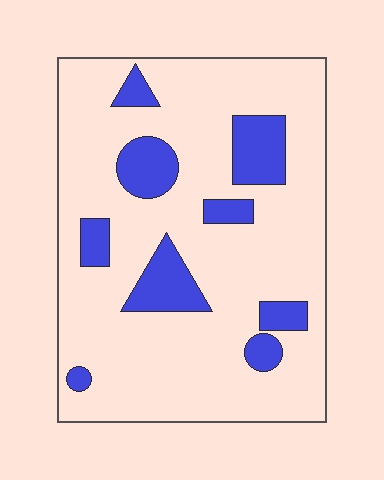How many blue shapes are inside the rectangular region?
9.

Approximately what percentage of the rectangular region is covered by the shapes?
Approximately 20%.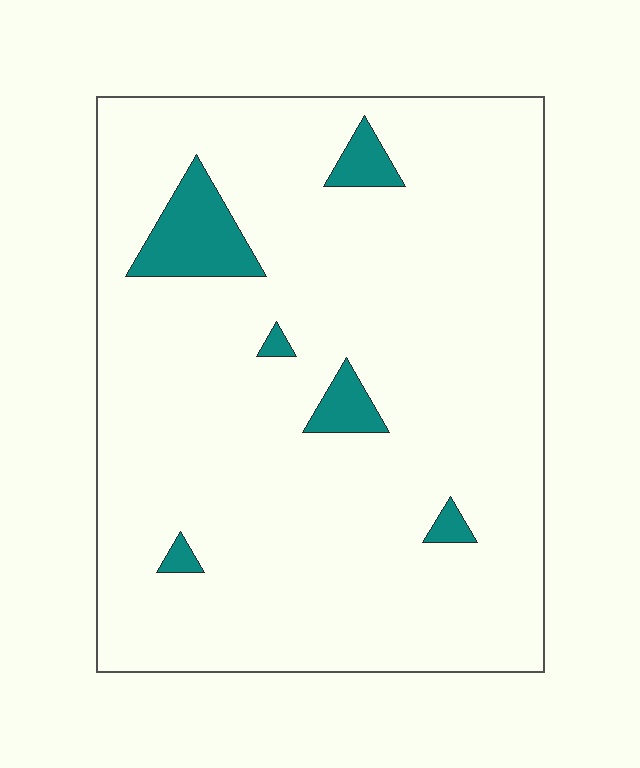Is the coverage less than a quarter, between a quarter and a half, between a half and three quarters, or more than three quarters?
Less than a quarter.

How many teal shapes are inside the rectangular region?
6.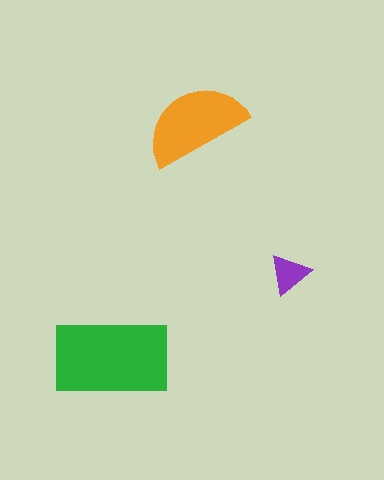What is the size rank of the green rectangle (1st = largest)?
1st.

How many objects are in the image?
There are 3 objects in the image.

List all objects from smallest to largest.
The purple triangle, the orange semicircle, the green rectangle.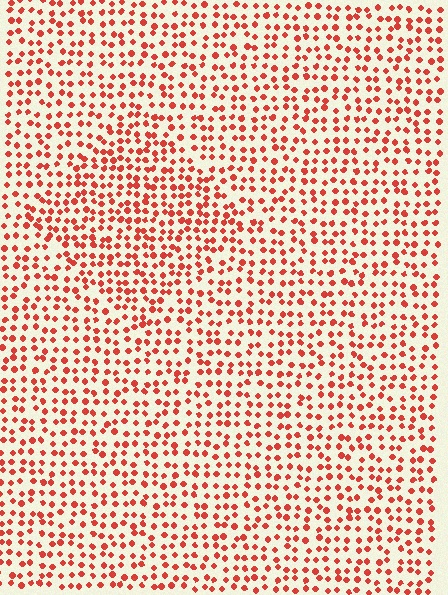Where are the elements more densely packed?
The elements are more densely packed inside the diamond boundary.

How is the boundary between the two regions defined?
The boundary is defined by a change in element density (approximately 1.4x ratio). All elements are the same color, size, and shape.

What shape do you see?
I see a diamond.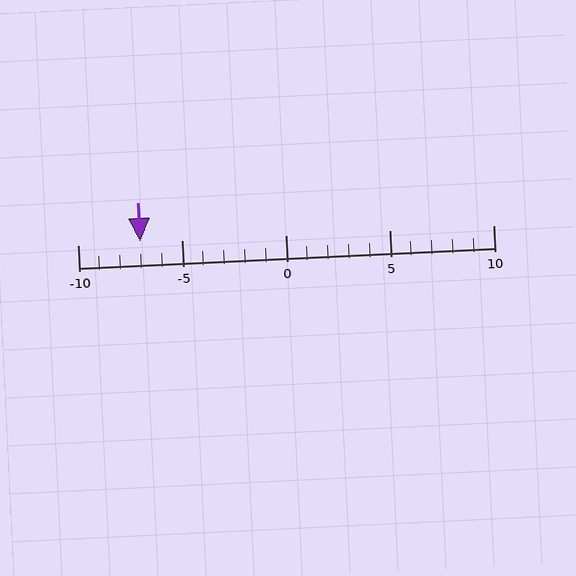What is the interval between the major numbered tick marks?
The major tick marks are spaced 5 units apart.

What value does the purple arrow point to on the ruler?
The purple arrow points to approximately -7.